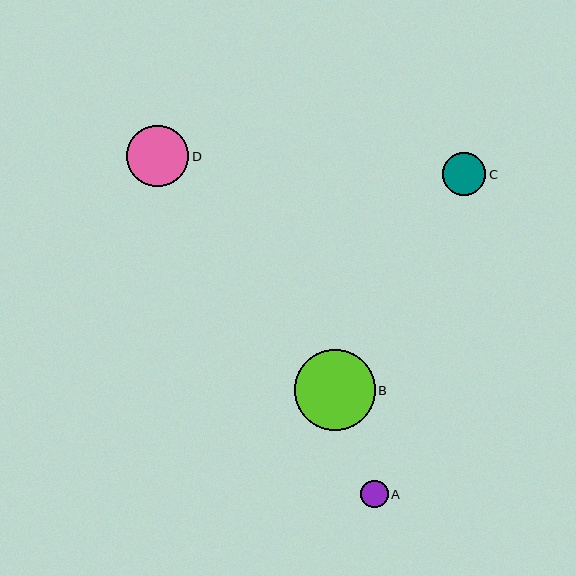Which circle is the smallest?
Circle A is the smallest with a size of approximately 27 pixels.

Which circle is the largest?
Circle B is the largest with a size of approximately 80 pixels.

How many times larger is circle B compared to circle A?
Circle B is approximately 2.9 times the size of circle A.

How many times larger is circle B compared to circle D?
Circle B is approximately 1.3 times the size of circle D.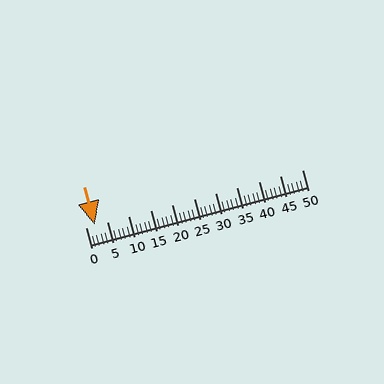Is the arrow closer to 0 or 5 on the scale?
The arrow is closer to 0.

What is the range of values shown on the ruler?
The ruler shows values from 0 to 50.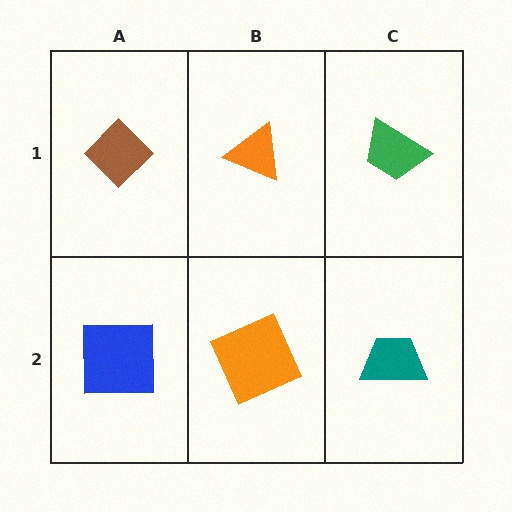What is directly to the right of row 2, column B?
A teal trapezoid.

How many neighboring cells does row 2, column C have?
2.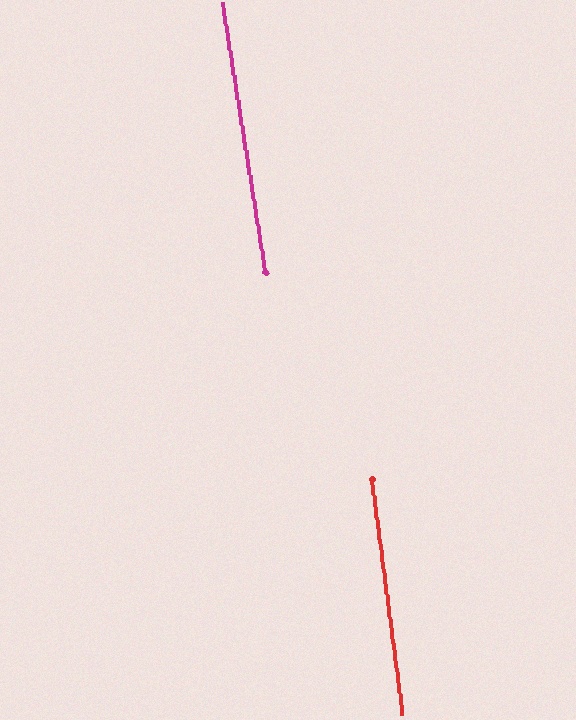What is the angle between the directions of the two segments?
Approximately 2 degrees.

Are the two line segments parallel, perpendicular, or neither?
Parallel — their directions differ by only 1.7°.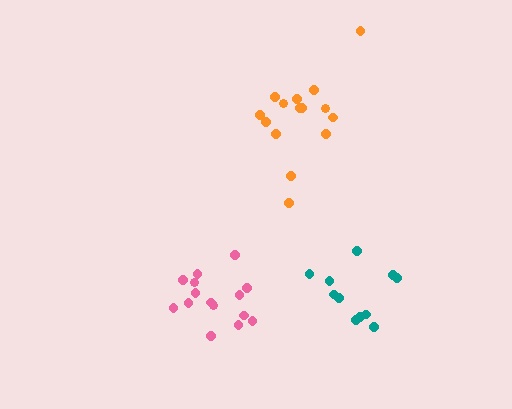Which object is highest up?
The orange cluster is topmost.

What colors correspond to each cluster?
The clusters are colored: teal, pink, orange.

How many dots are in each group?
Group 1: 11 dots, Group 2: 15 dots, Group 3: 15 dots (41 total).